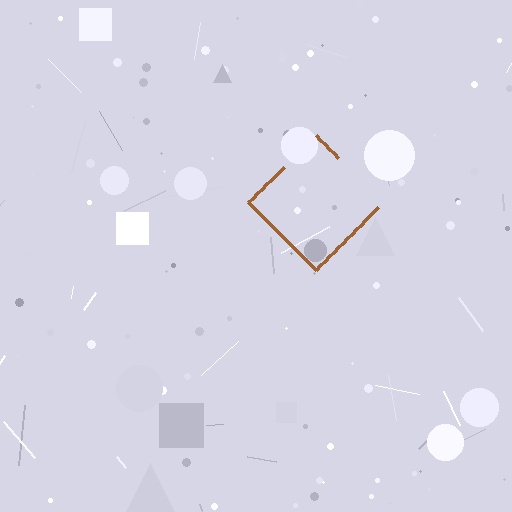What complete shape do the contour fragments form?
The contour fragments form a diamond.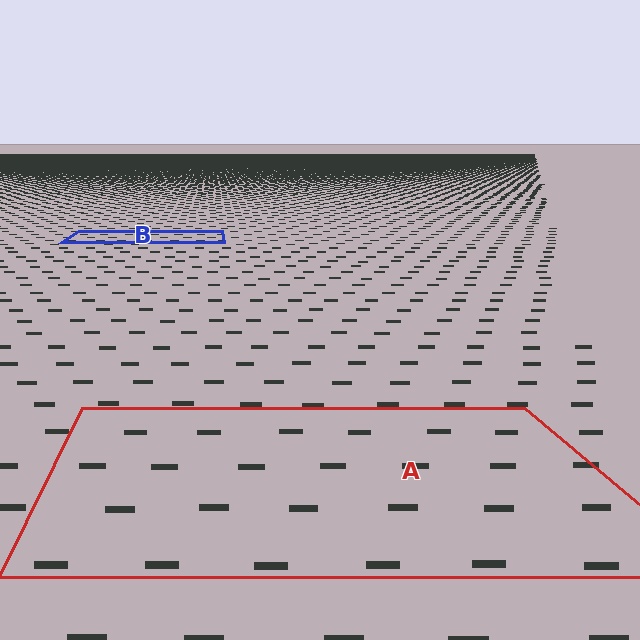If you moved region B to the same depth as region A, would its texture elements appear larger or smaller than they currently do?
They would appear larger. At a closer depth, the same texture elements are projected at a bigger on-screen size.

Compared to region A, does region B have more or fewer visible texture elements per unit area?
Region B has more texture elements per unit area — they are packed more densely because it is farther away.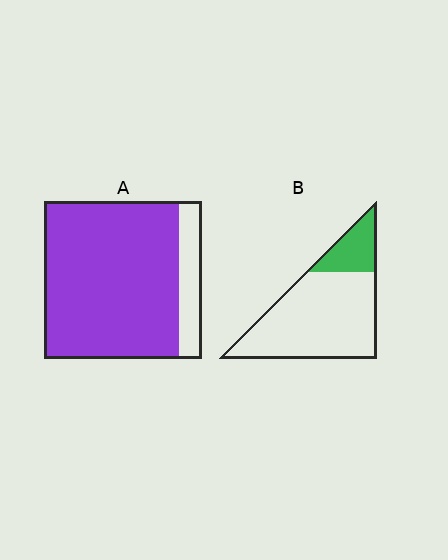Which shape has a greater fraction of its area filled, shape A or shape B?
Shape A.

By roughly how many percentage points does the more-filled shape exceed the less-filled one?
By roughly 65 percentage points (A over B).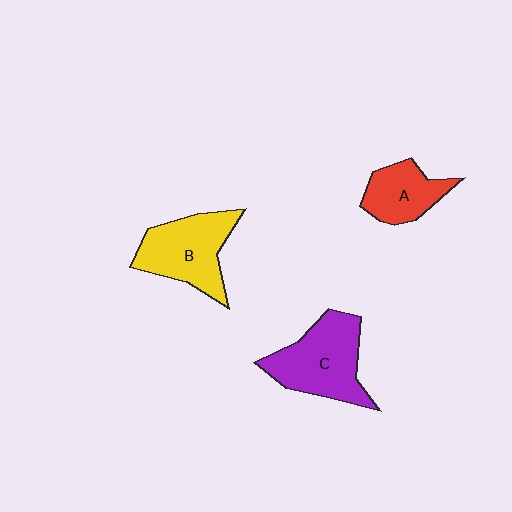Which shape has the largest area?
Shape C (purple).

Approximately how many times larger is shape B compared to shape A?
Approximately 1.5 times.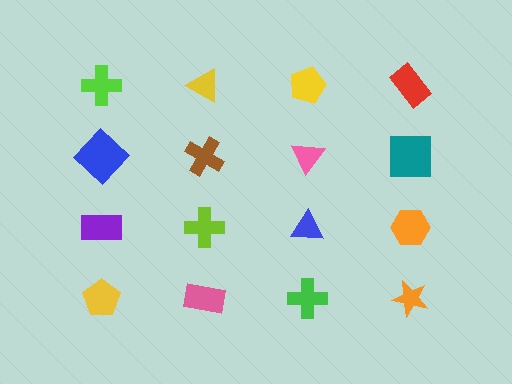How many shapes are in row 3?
4 shapes.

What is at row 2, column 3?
A pink triangle.